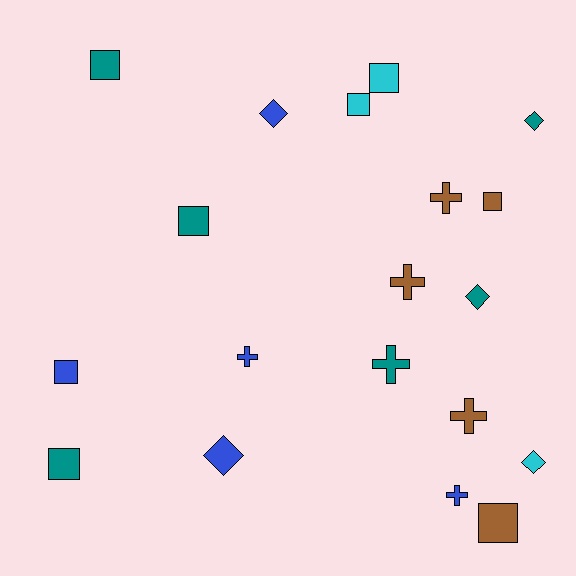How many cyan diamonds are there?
There is 1 cyan diamond.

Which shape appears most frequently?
Square, with 8 objects.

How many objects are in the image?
There are 19 objects.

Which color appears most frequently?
Teal, with 6 objects.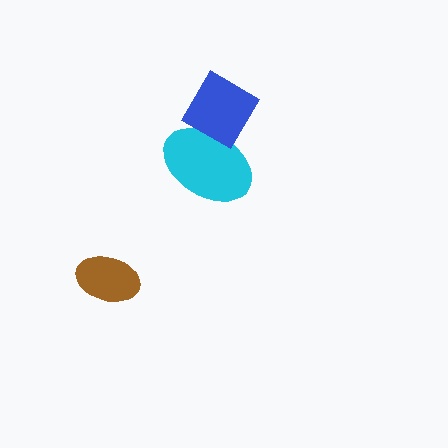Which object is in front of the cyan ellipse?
The blue diamond is in front of the cyan ellipse.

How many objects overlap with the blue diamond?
1 object overlaps with the blue diamond.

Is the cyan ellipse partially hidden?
Yes, it is partially covered by another shape.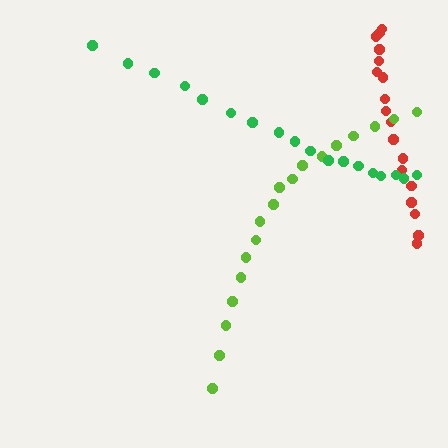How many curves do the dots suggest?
There are 3 distinct paths.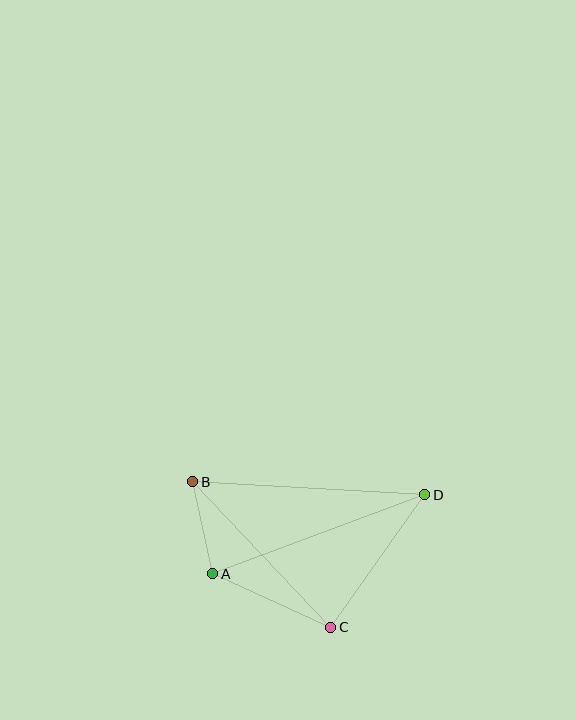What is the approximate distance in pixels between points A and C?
The distance between A and C is approximately 129 pixels.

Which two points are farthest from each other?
Points B and D are farthest from each other.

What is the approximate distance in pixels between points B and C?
The distance between B and C is approximately 200 pixels.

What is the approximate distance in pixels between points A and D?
The distance between A and D is approximately 226 pixels.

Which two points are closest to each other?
Points A and B are closest to each other.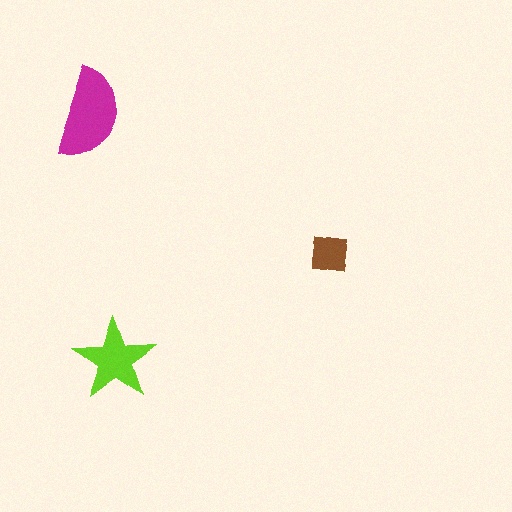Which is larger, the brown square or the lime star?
The lime star.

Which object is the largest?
The magenta semicircle.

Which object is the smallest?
The brown square.